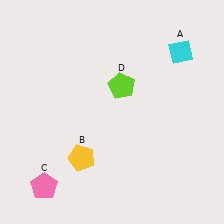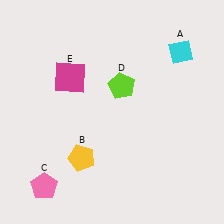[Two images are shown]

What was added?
A magenta square (E) was added in Image 2.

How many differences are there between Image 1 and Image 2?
There is 1 difference between the two images.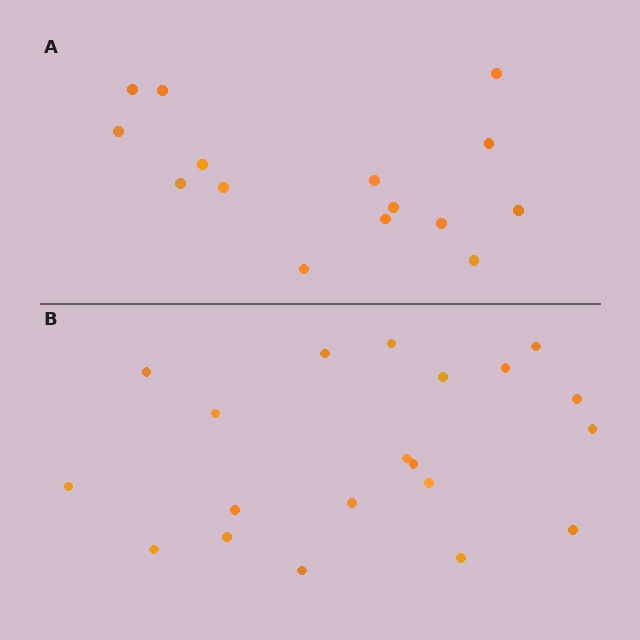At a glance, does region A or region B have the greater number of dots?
Region B (the bottom region) has more dots.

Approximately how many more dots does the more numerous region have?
Region B has about 5 more dots than region A.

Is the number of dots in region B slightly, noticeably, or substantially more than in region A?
Region B has noticeably more, but not dramatically so. The ratio is roughly 1.3 to 1.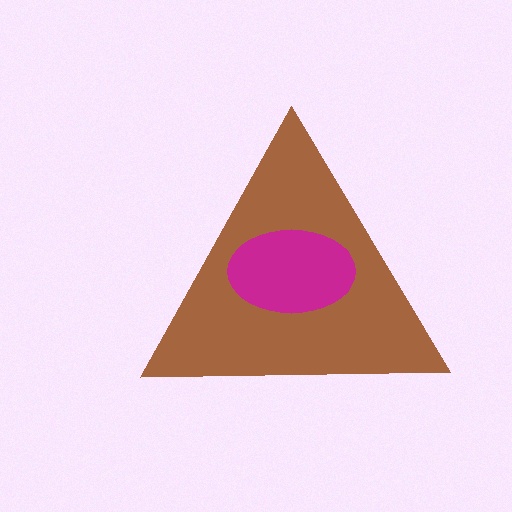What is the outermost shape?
The brown triangle.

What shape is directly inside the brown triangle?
The magenta ellipse.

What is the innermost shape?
The magenta ellipse.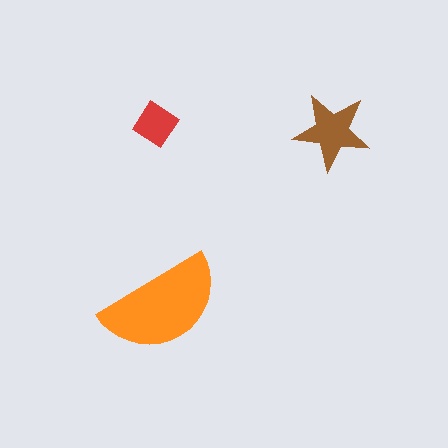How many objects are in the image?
There are 3 objects in the image.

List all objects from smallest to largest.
The red diamond, the brown star, the orange semicircle.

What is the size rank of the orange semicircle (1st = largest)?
1st.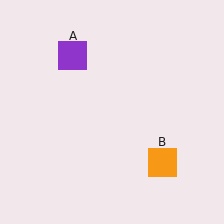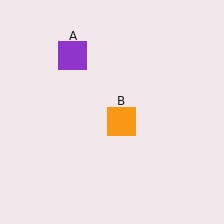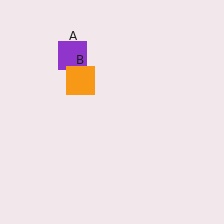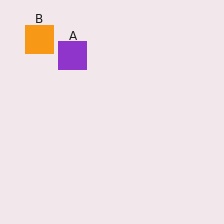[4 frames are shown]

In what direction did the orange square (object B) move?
The orange square (object B) moved up and to the left.